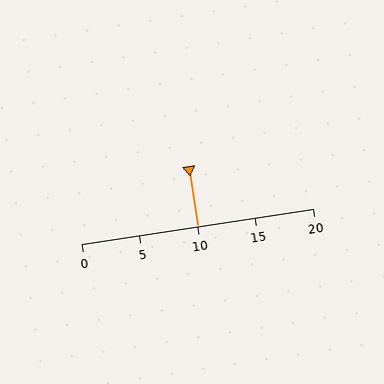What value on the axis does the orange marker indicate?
The marker indicates approximately 10.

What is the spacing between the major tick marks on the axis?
The major ticks are spaced 5 apart.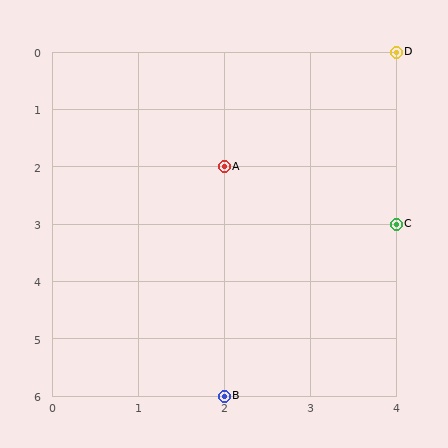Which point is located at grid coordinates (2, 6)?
Point B is at (2, 6).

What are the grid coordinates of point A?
Point A is at grid coordinates (2, 2).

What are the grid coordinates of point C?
Point C is at grid coordinates (4, 3).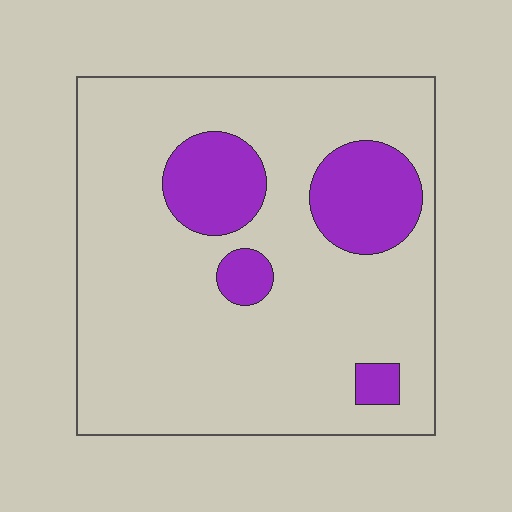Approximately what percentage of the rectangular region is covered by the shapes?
Approximately 20%.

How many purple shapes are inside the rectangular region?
4.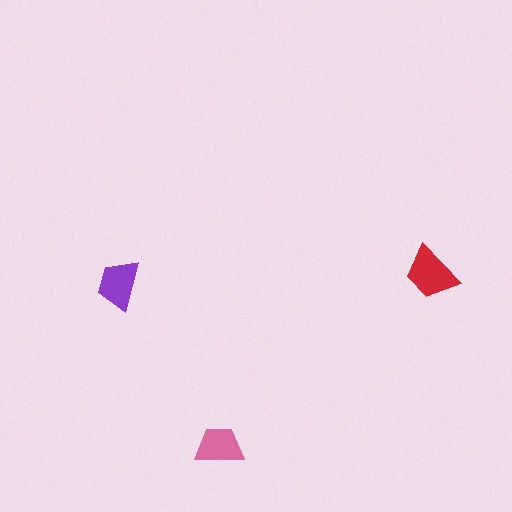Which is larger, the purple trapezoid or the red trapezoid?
The red one.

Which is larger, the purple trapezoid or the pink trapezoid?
The purple one.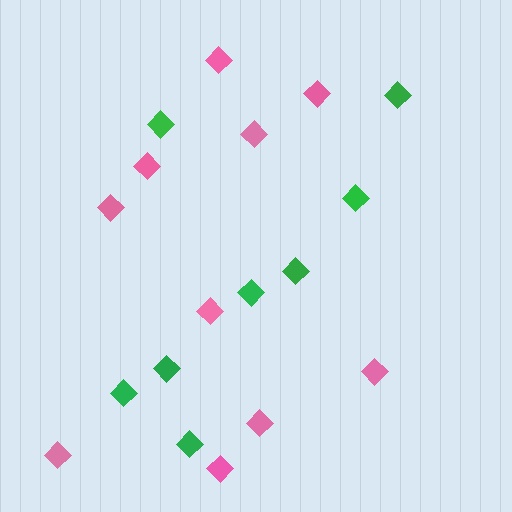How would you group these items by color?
There are 2 groups: one group of green diamonds (8) and one group of pink diamonds (10).